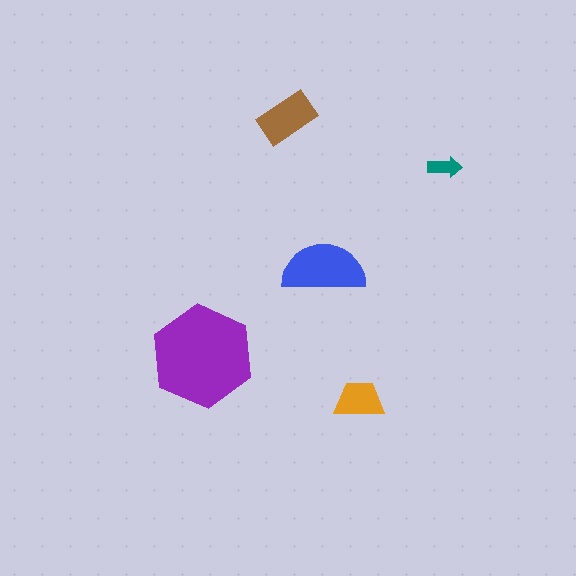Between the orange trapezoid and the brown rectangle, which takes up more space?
The brown rectangle.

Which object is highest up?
The brown rectangle is topmost.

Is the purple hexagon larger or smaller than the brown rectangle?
Larger.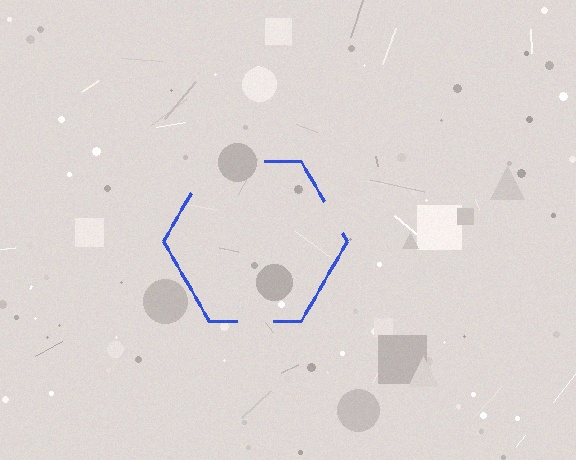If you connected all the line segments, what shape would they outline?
They would outline a hexagon.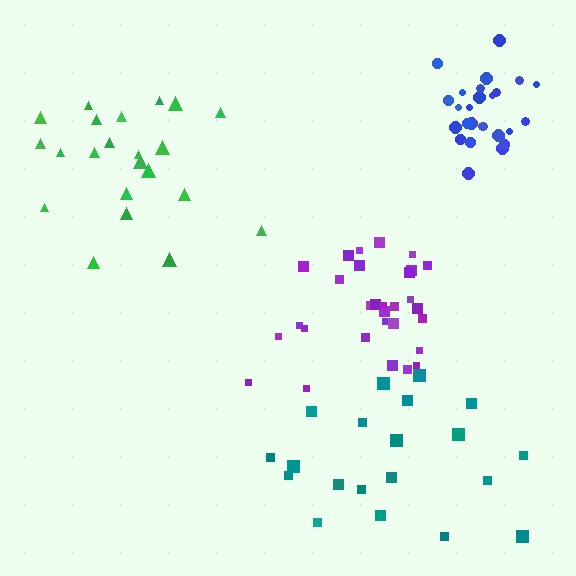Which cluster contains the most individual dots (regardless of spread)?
Purple (31).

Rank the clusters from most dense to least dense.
blue, purple, green, teal.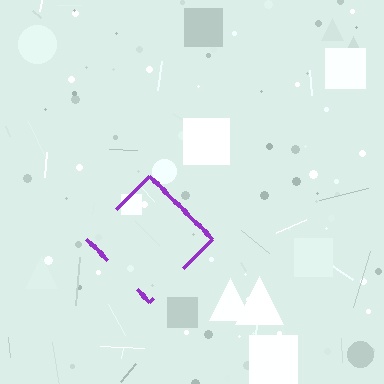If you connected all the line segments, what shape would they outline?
They would outline a diamond.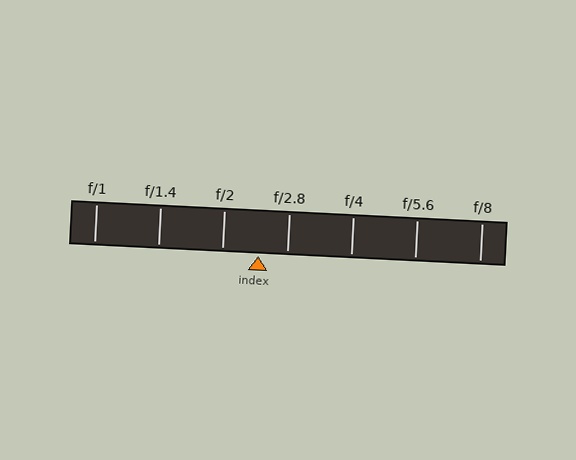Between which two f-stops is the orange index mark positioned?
The index mark is between f/2 and f/2.8.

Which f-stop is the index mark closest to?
The index mark is closest to f/2.8.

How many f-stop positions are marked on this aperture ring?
There are 7 f-stop positions marked.